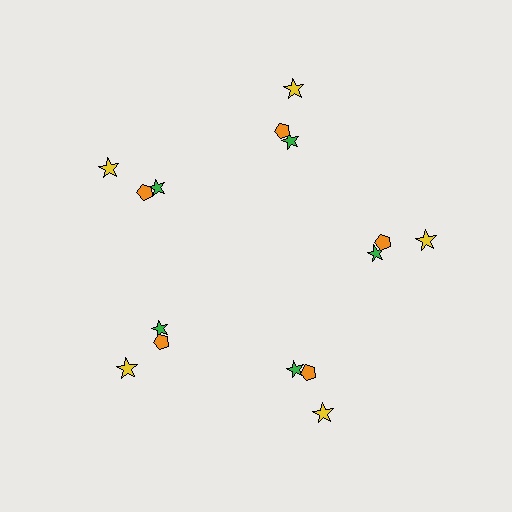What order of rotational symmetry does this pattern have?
This pattern has 5-fold rotational symmetry.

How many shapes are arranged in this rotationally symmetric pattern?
There are 15 shapes, arranged in 5 groups of 3.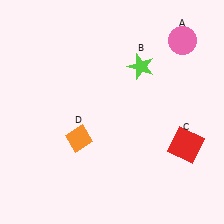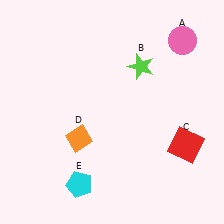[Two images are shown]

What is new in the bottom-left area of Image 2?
A cyan pentagon (E) was added in the bottom-left area of Image 2.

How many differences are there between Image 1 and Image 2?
There is 1 difference between the two images.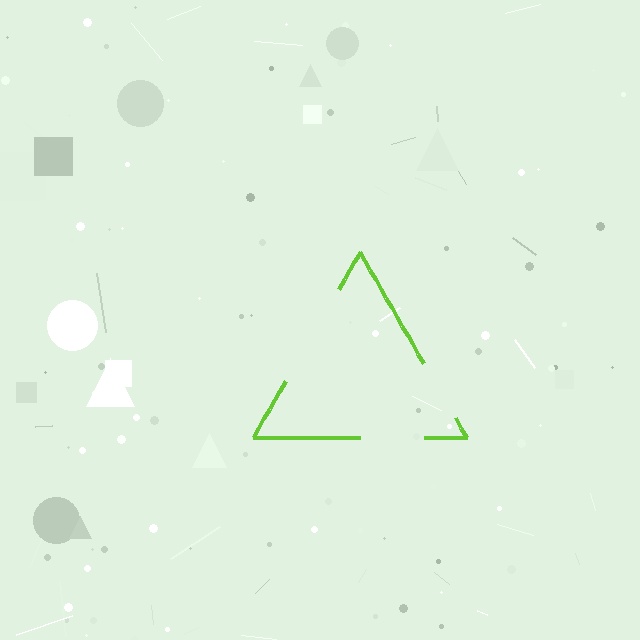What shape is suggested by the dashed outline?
The dashed outline suggests a triangle.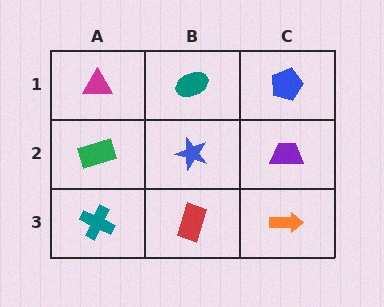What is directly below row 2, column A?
A teal cross.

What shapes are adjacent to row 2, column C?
A blue pentagon (row 1, column C), an orange arrow (row 3, column C), a blue star (row 2, column B).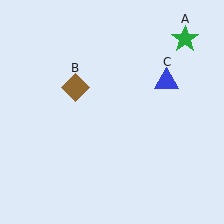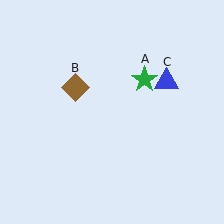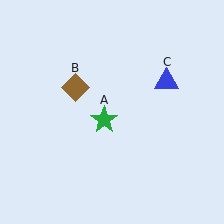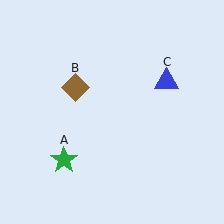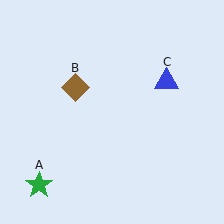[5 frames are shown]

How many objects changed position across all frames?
1 object changed position: green star (object A).